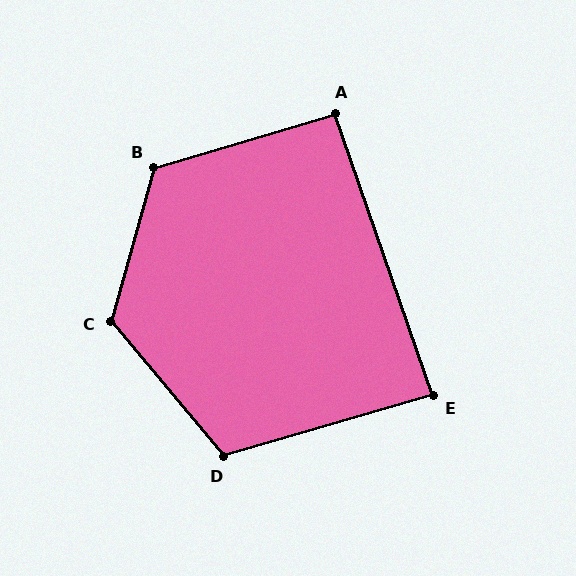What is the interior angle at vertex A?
Approximately 93 degrees (approximately right).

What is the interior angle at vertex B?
Approximately 122 degrees (obtuse).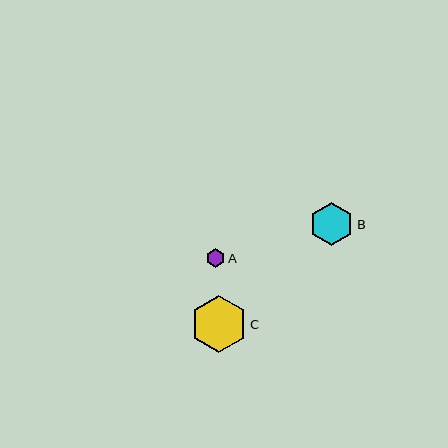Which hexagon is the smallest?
Hexagon A is the smallest with a size of approximately 19 pixels.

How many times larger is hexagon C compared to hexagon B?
Hexagon C is approximately 1.3 times the size of hexagon B.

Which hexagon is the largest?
Hexagon C is the largest with a size of approximately 57 pixels.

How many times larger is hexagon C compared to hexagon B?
Hexagon C is approximately 1.3 times the size of hexagon B.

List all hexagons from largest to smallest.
From largest to smallest: C, B, A.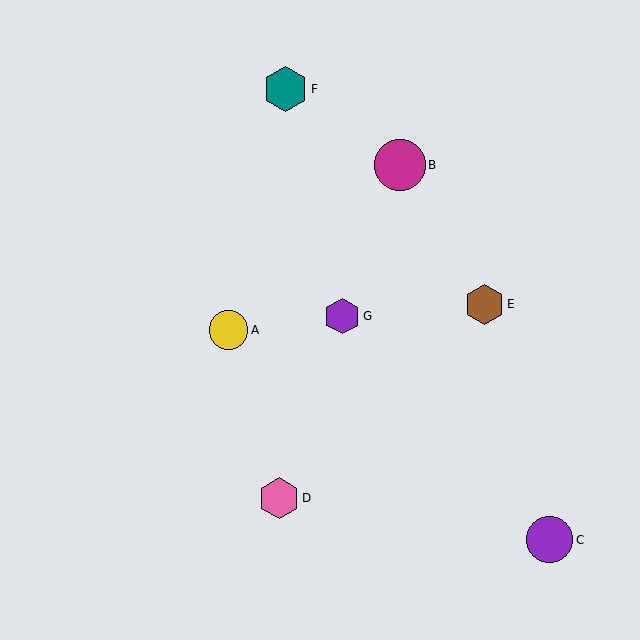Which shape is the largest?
The magenta circle (labeled B) is the largest.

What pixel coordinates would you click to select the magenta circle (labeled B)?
Click at (400, 165) to select the magenta circle B.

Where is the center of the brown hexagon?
The center of the brown hexagon is at (484, 304).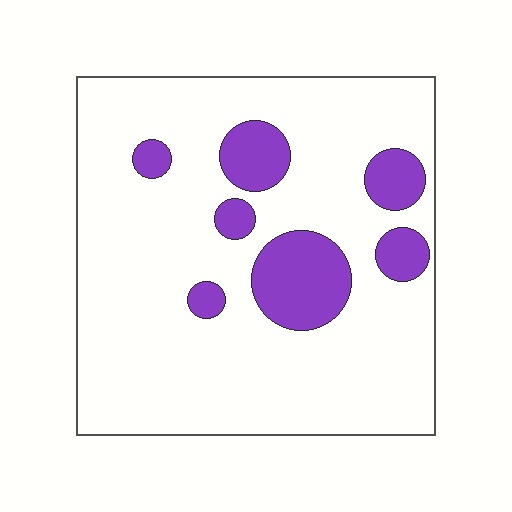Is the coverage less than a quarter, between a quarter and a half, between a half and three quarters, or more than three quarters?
Less than a quarter.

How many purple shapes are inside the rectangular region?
7.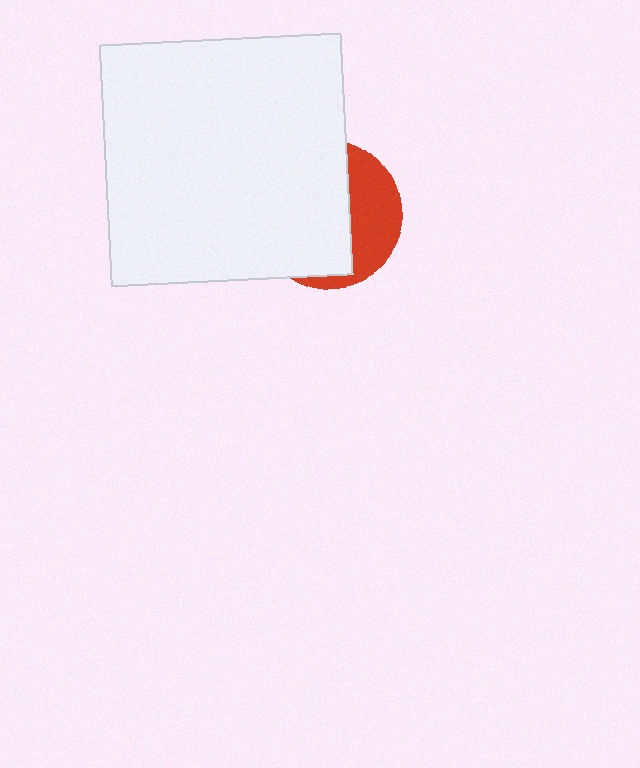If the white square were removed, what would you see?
You would see the complete red circle.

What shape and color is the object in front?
The object in front is a white square.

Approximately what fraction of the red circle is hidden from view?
Roughly 66% of the red circle is hidden behind the white square.